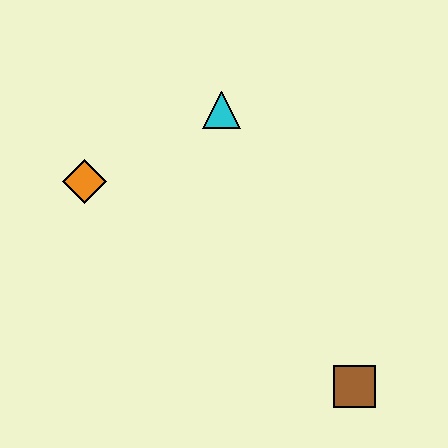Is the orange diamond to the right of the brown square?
No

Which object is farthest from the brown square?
The orange diamond is farthest from the brown square.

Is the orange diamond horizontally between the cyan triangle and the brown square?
No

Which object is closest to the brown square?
The cyan triangle is closest to the brown square.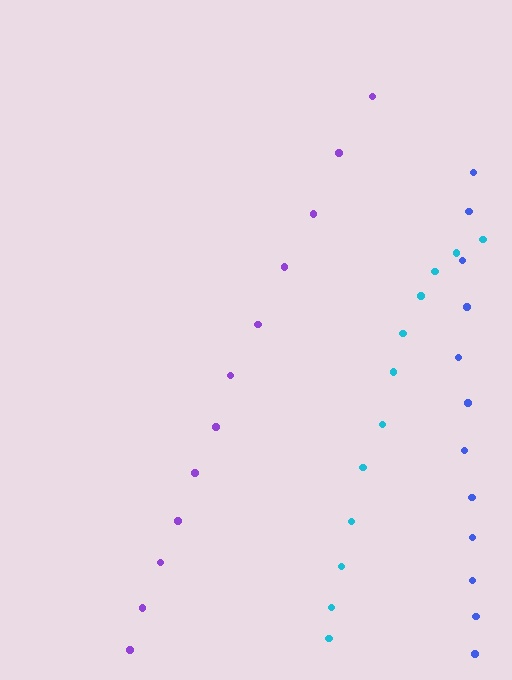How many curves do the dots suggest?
There are 3 distinct paths.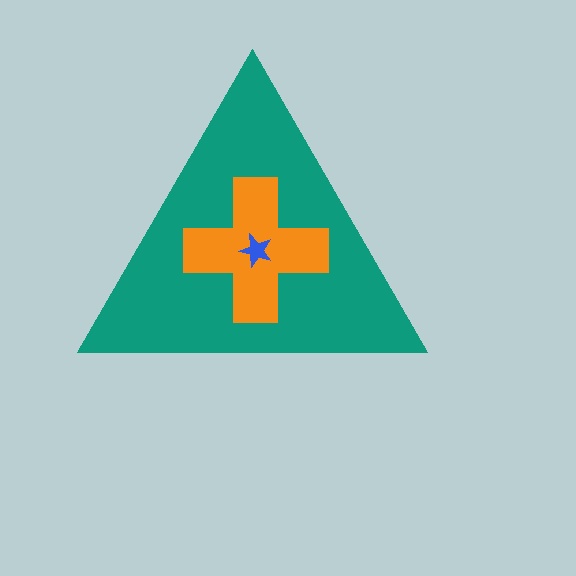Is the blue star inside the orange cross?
Yes.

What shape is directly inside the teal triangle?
The orange cross.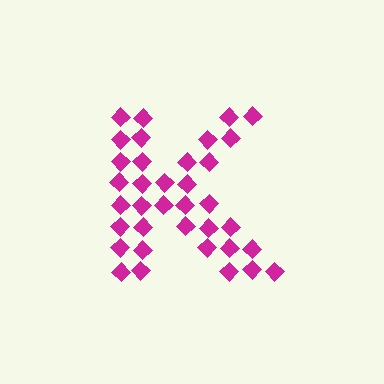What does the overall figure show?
The overall figure shows the letter K.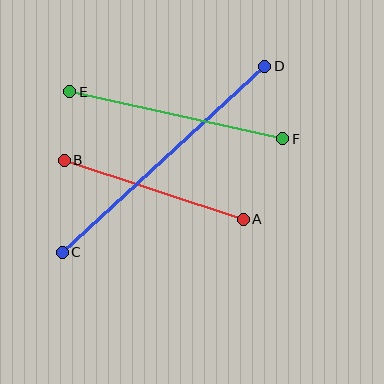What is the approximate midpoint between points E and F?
The midpoint is at approximately (176, 115) pixels.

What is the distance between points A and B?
The distance is approximately 189 pixels.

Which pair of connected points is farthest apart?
Points C and D are farthest apart.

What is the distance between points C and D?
The distance is approximately 275 pixels.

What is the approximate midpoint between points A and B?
The midpoint is at approximately (154, 190) pixels.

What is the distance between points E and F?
The distance is approximately 218 pixels.